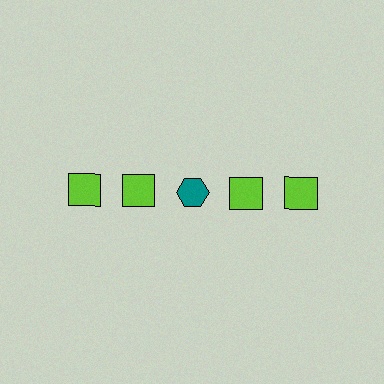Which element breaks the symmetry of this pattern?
The teal hexagon in the top row, center column breaks the symmetry. All other shapes are lime squares.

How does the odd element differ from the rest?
It differs in both color (teal instead of lime) and shape (hexagon instead of square).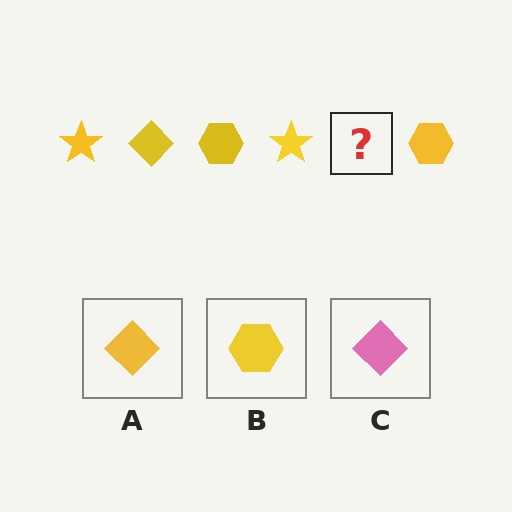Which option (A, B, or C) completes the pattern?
A.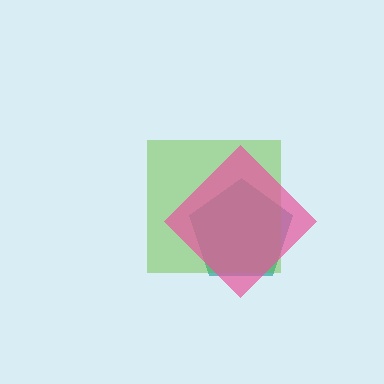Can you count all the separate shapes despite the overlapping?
Yes, there are 3 separate shapes.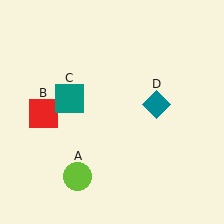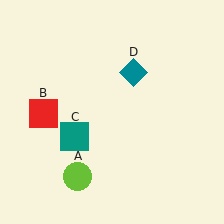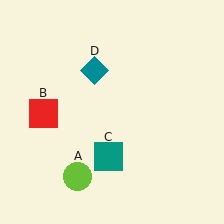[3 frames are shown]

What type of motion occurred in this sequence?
The teal square (object C), teal diamond (object D) rotated counterclockwise around the center of the scene.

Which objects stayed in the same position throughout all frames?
Lime circle (object A) and red square (object B) remained stationary.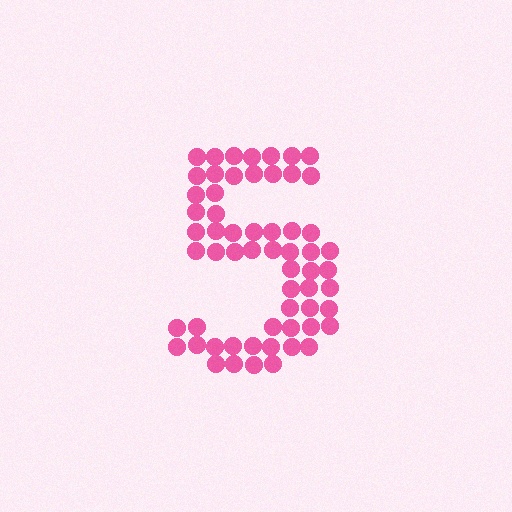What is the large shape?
The large shape is the digit 5.